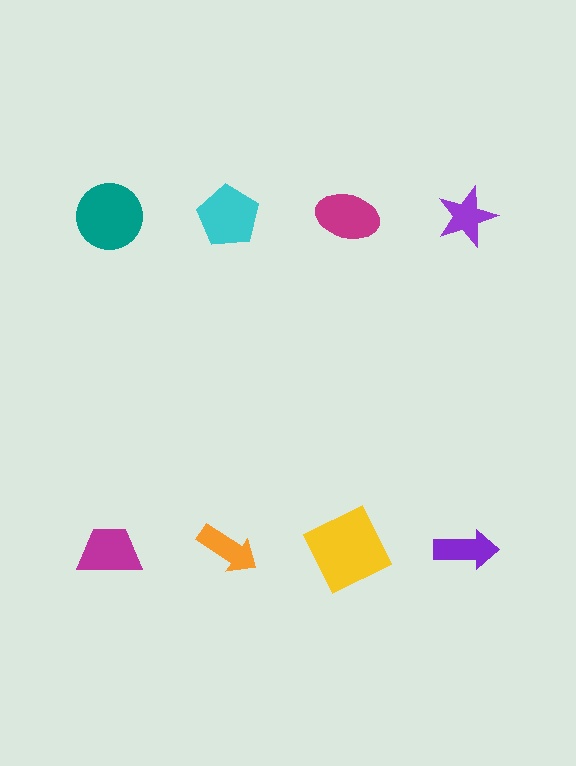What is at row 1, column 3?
A magenta ellipse.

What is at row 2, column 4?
A purple arrow.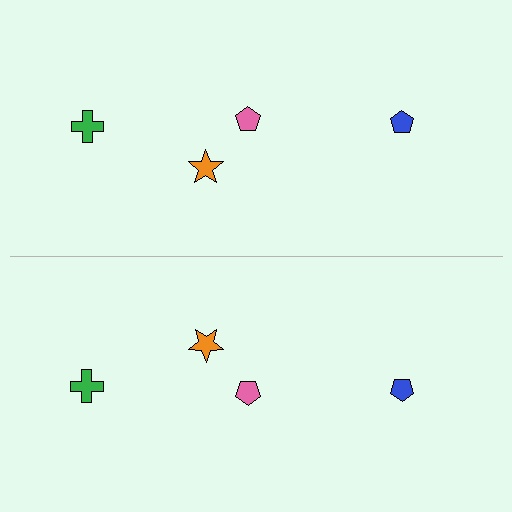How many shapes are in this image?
There are 8 shapes in this image.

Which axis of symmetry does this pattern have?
The pattern has a horizontal axis of symmetry running through the center of the image.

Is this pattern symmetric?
Yes, this pattern has bilateral (reflection) symmetry.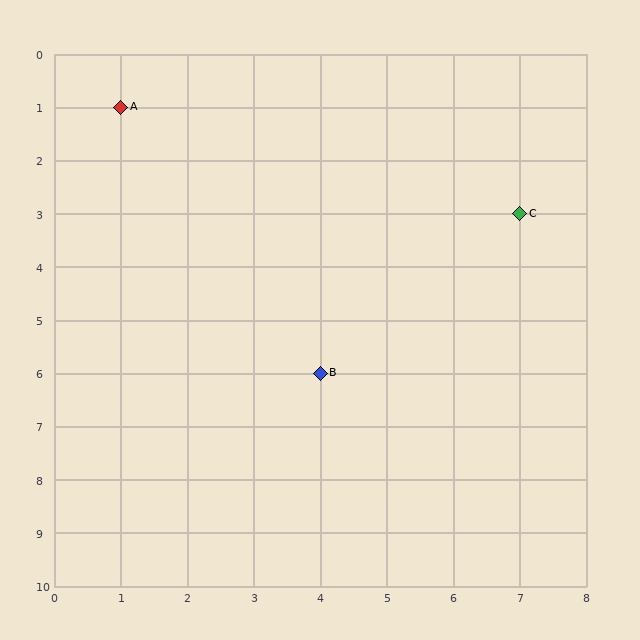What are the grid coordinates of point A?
Point A is at grid coordinates (1, 1).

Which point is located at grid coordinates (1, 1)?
Point A is at (1, 1).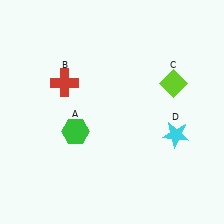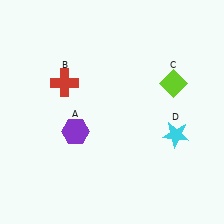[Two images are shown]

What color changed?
The hexagon (A) changed from green in Image 1 to purple in Image 2.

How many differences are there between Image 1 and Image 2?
There is 1 difference between the two images.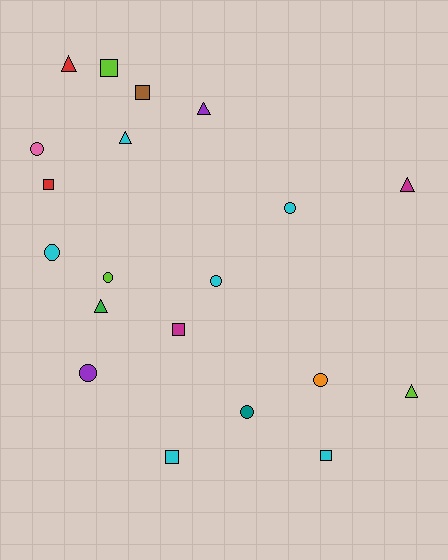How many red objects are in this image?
There are 2 red objects.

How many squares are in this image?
There are 6 squares.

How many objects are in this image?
There are 20 objects.